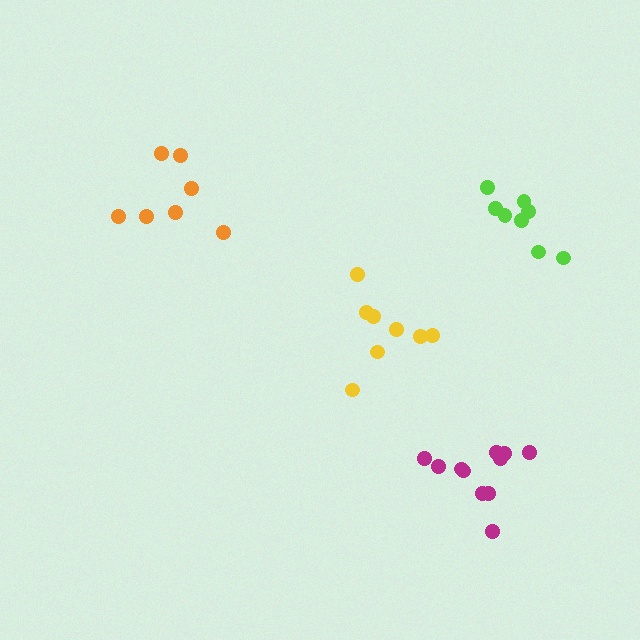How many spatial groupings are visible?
There are 4 spatial groupings.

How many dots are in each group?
Group 1: 7 dots, Group 2: 8 dots, Group 3: 11 dots, Group 4: 8 dots (34 total).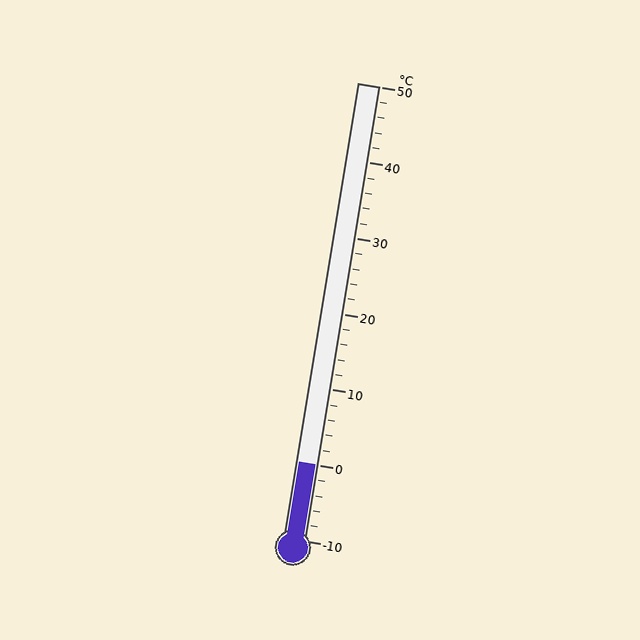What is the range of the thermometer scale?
The thermometer scale ranges from -10°C to 50°C.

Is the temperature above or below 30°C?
The temperature is below 30°C.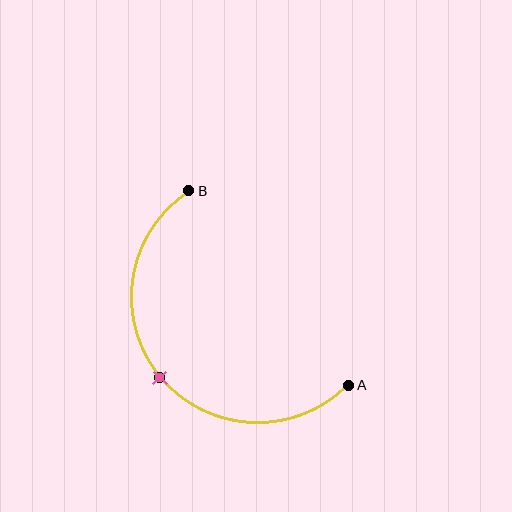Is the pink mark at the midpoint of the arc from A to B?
Yes. The pink mark lies on the arc at equal arc-length from both A and B — it is the arc midpoint.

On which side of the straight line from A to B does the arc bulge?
The arc bulges below and to the left of the straight line connecting A and B.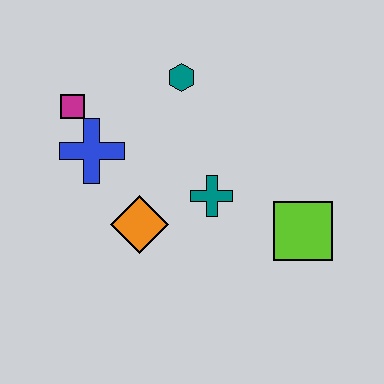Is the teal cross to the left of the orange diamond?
No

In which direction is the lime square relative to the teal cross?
The lime square is to the right of the teal cross.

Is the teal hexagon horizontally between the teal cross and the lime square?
No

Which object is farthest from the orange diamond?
The lime square is farthest from the orange diamond.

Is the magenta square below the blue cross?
No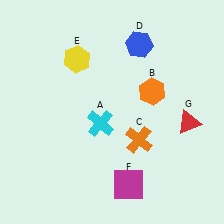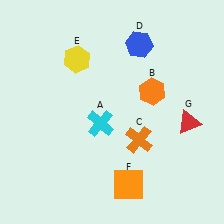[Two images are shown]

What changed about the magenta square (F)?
In Image 1, F is magenta. In Image 2, it changed to orange.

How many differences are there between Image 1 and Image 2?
There is 1 difference between the two images.